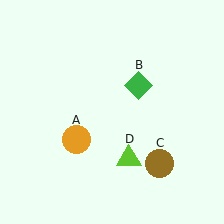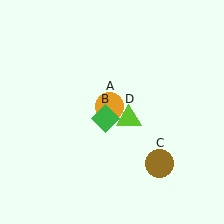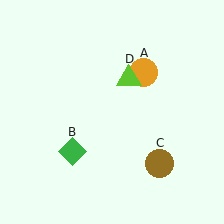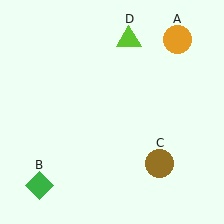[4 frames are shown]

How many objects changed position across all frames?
3 objects changed position: orange circle (object A), green diamond (object B), lime triangle (object D).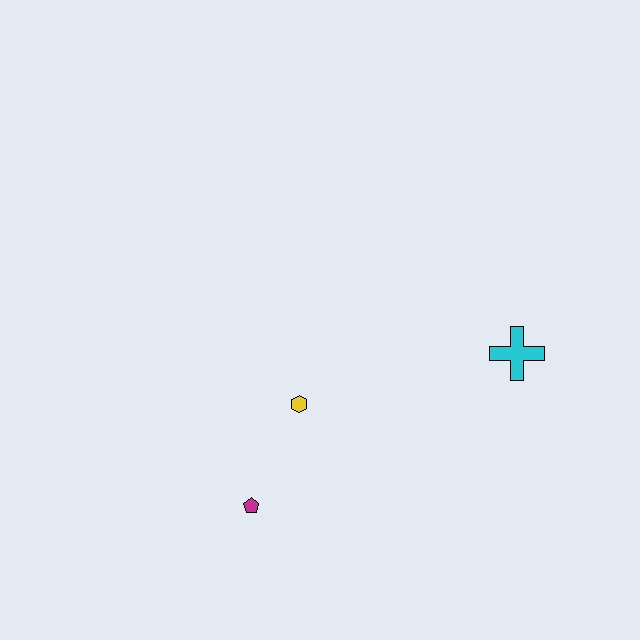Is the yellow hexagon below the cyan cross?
Yes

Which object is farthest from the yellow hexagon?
The cyan cross is farthest from the yellow hexagon.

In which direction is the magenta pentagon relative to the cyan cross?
The magenta pentagon is to the left of the cyan cross.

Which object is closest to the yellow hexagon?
The magenta pentagon is closest to the yellow hexagon.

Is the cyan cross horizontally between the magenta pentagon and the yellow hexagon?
No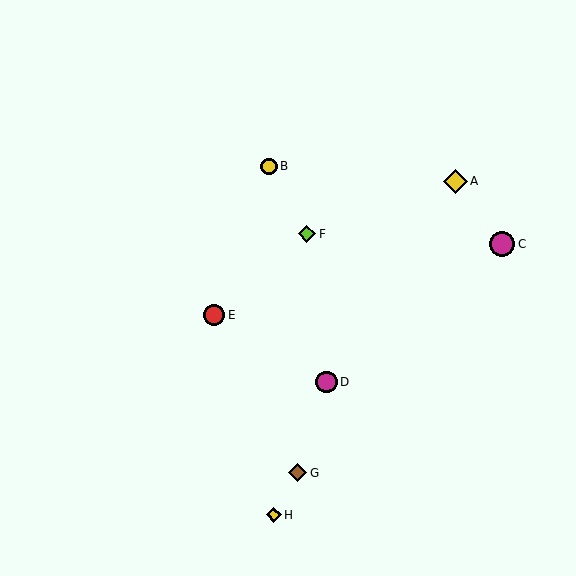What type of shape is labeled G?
Shape G is a brown diamond.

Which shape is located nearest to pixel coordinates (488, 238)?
The magenta circle (labeled C) at (502, 244) is nearest to that location.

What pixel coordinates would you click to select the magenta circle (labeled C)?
Click at (502, 244) to select the magenta circle C.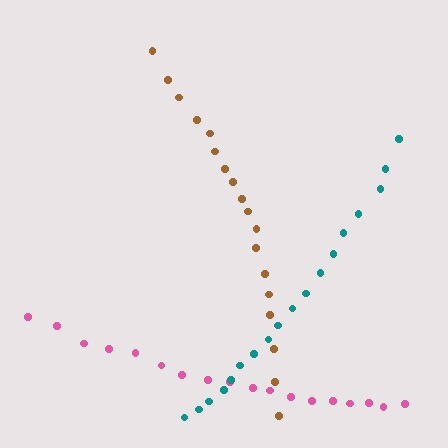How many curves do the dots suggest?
There are 3 distinct paths.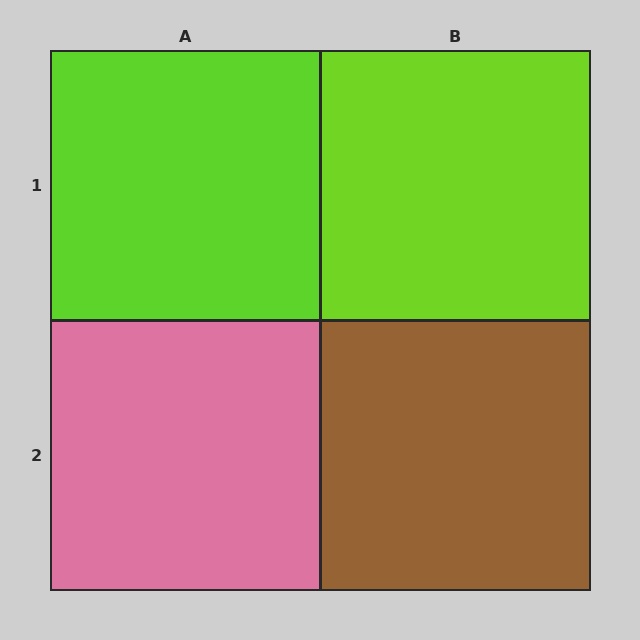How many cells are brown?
1 cell is brown.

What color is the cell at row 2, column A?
Pink.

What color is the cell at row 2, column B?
Brown.